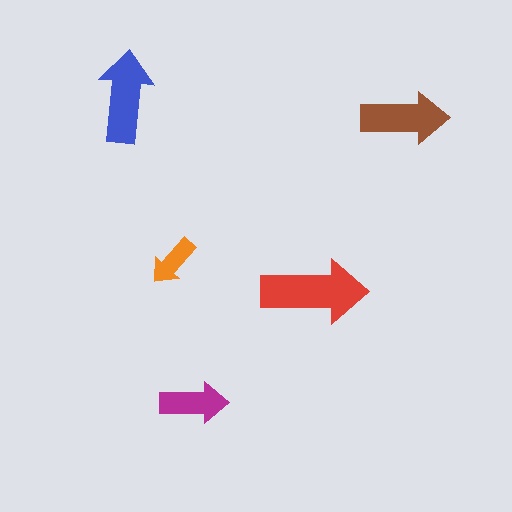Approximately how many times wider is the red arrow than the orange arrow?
About 2 times wider.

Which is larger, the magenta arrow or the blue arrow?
The blue one.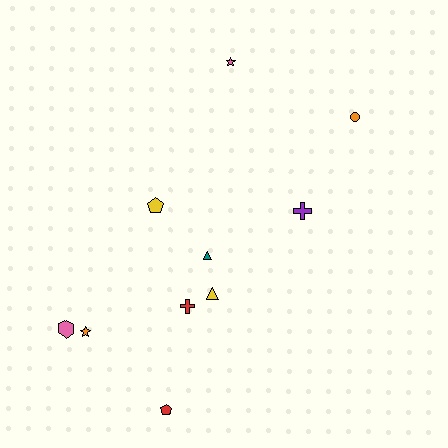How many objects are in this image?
There are 10 objects.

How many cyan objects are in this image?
There are no cyan objects.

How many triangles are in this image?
There are 2 triangles.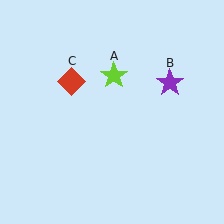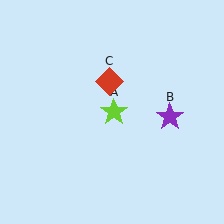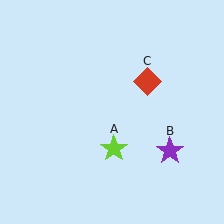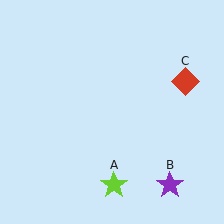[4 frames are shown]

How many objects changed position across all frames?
3 objects changed position: lime star (object A), purple star (object B), red diamond (object C).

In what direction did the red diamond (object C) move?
The red diamond (object C) moved right.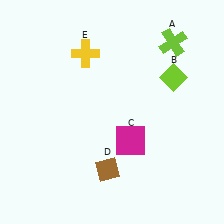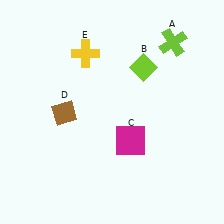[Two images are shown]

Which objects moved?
The objects that moved are: the lime diamond (B), the brown diamond (D).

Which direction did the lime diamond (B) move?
The lime diamond (B) moved left.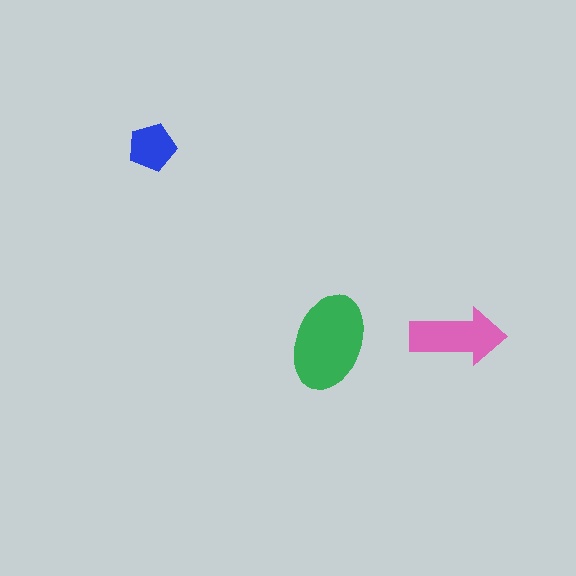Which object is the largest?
The green ellipse.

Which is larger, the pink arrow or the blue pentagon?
The pink arrow.